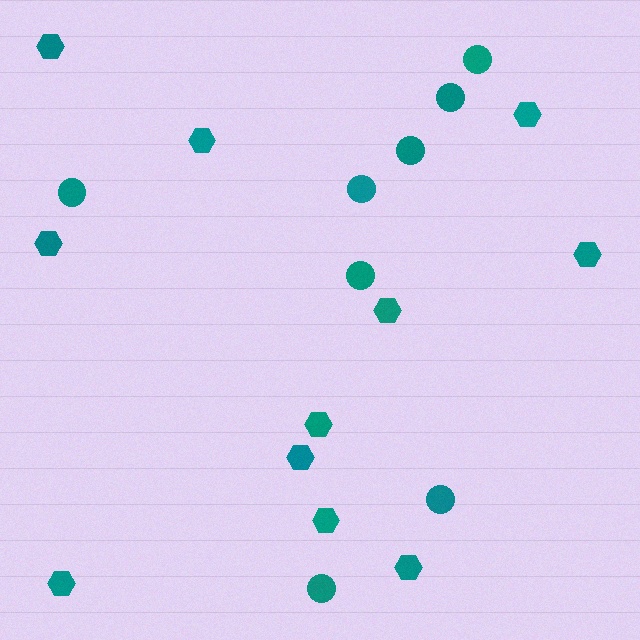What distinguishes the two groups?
There are 2 groups: one group of circles (8) and one group of hexagons (11).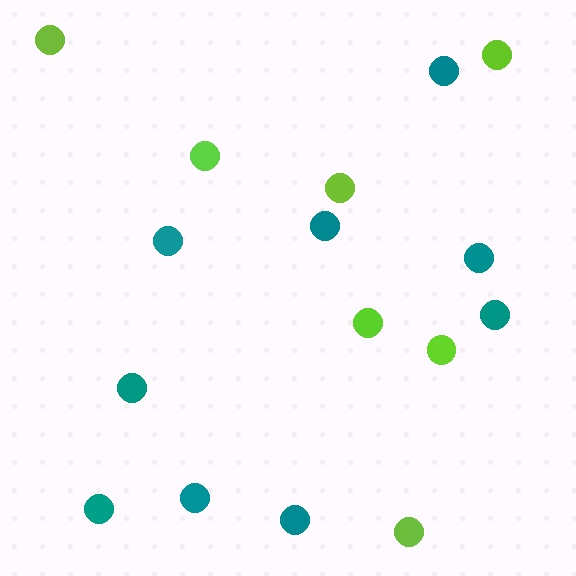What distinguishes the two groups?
There are 2 groups: one group of teal circles (9) and one group of lime circles (7).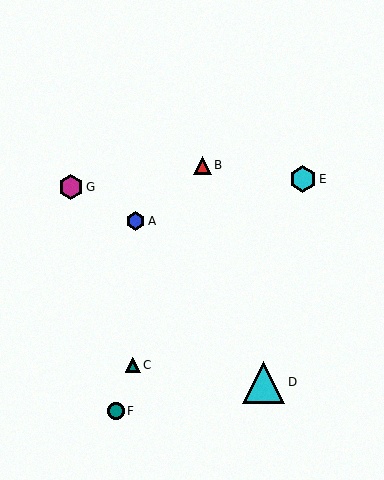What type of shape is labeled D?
Shape D is a cyan triangle.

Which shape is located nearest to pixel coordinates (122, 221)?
The blue hexagon (labeled A) at (135, 221) is nearest to that location.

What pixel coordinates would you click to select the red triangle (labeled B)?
Click at (203, 165) to select the red triangle B.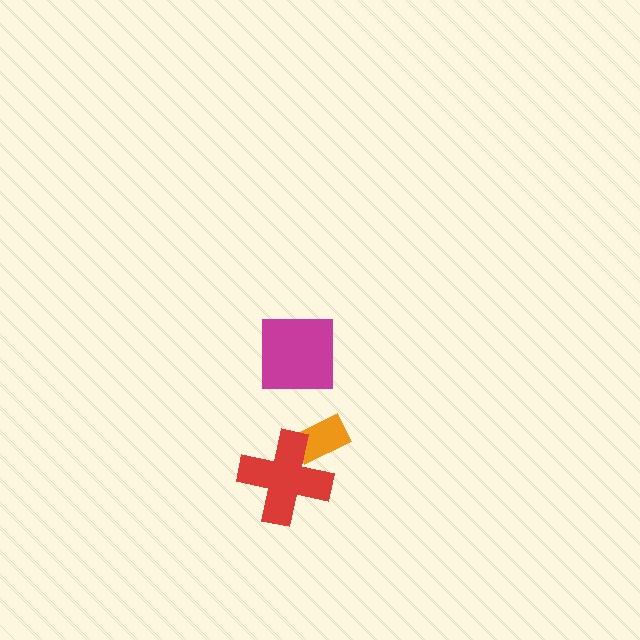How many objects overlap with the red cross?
1 object overlaps with the red cross.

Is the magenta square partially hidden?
No, no other shape covers it.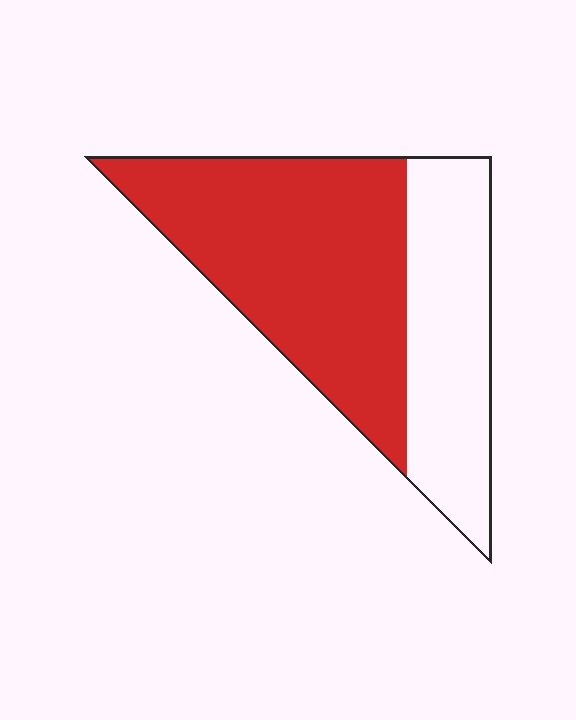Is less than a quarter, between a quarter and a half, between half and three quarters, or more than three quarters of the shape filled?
Between half and three quarters.